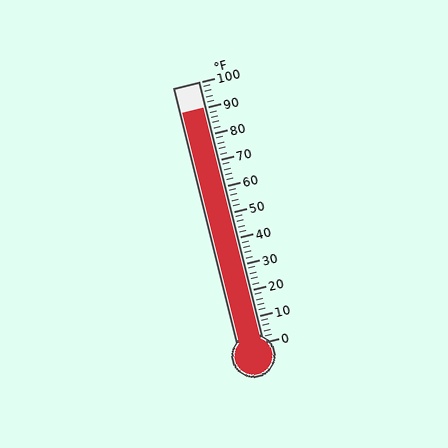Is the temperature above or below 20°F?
The temperature is above 20°F.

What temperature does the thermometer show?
The thermometer shows approximately 90°F.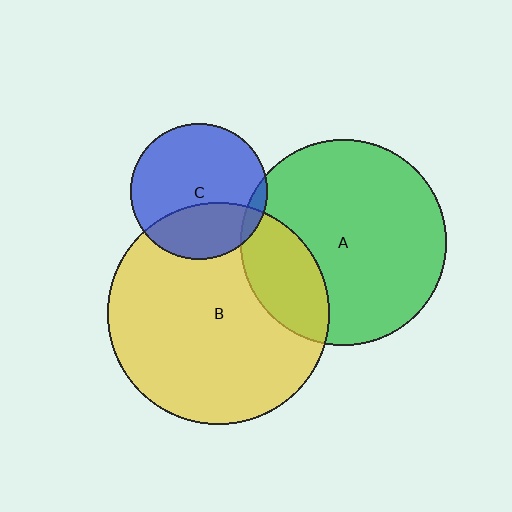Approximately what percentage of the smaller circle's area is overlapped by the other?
Approximately 5%.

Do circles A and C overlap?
Yes.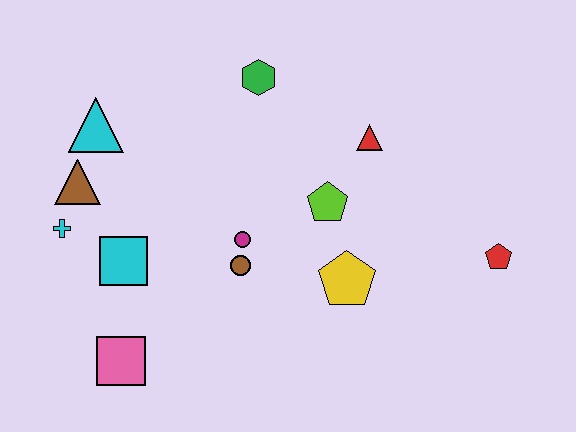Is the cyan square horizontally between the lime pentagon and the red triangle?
No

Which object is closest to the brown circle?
The magenta circle is closest to the brown circle.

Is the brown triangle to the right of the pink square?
No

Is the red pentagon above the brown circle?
Yes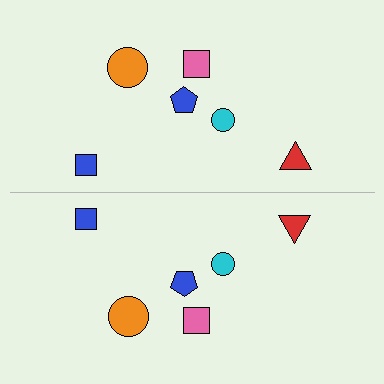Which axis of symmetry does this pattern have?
The pattern has a horizontal axis of symmetry running through the center of the image.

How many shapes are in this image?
There are 12 shapes in this image.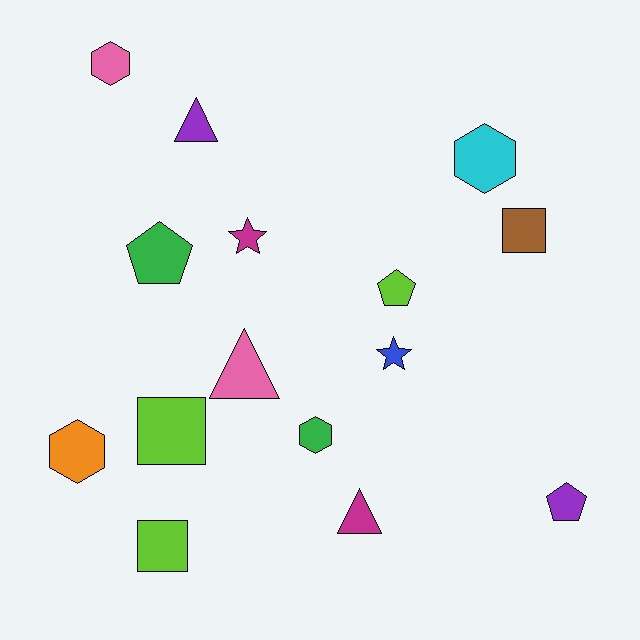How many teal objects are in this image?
There are no teal objects.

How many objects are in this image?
There are 15 objects.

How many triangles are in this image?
There are 3 triangles.